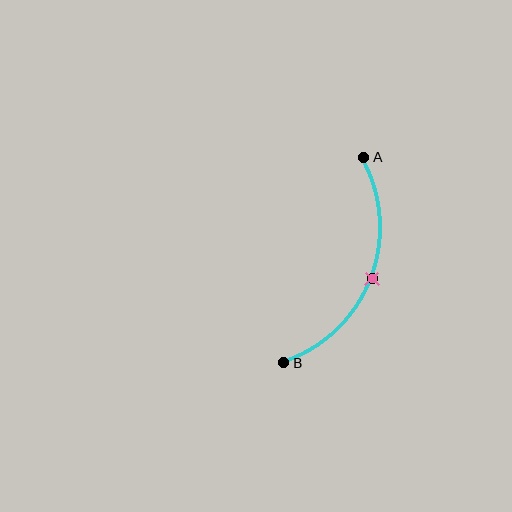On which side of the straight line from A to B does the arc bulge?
The arc bulges to the right of the straight line connecting A and B.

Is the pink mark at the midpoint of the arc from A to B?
Yes. The pink mark lies on the arc at equal arc-length from both A and B — it is the arc midpoint.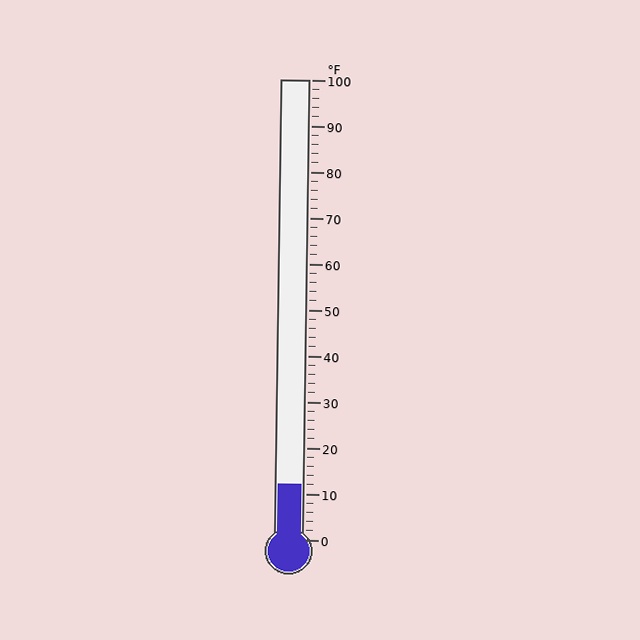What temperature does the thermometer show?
The thermometer shows approximately 12°F.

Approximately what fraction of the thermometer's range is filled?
The thermometer is filled to approximately 10% of its range.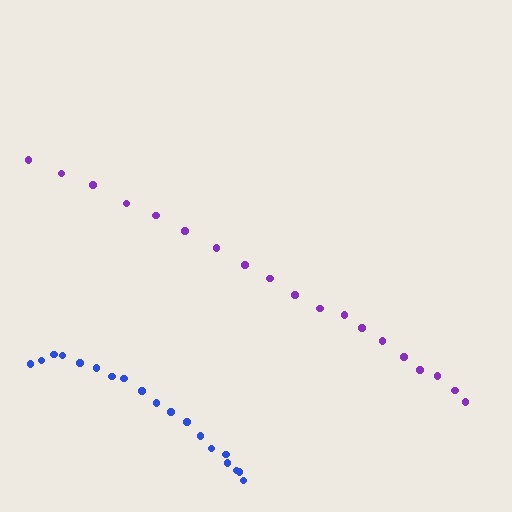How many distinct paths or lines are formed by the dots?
There are 2 distinct paths.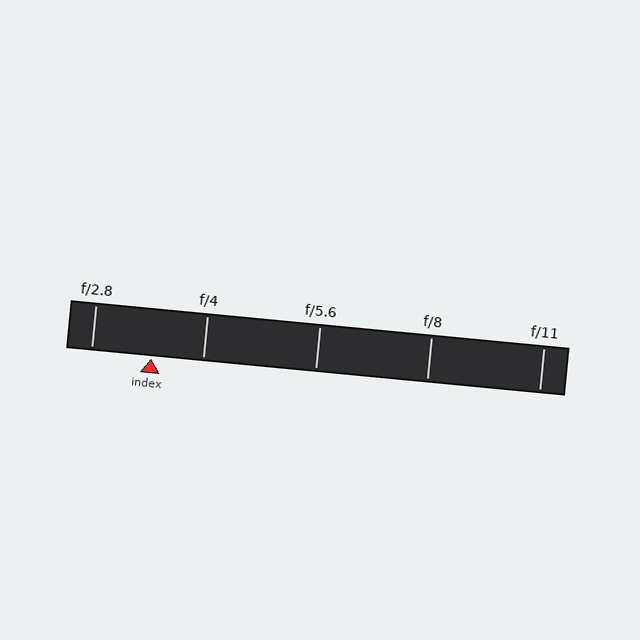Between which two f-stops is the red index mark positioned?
The index mark is between f/2.8 and f/4.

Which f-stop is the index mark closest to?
The index mark is closest to f/4.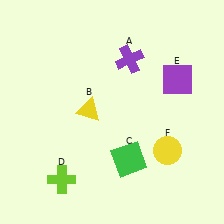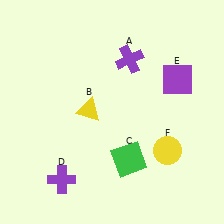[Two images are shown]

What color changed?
The cross (D) changed from lime in Image 1 to purple in Image 2.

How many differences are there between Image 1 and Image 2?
There is 1 difference between the two images.